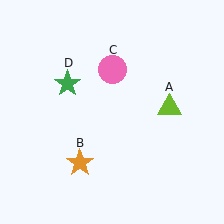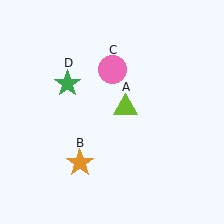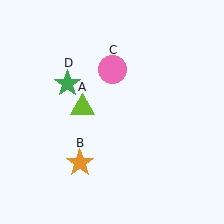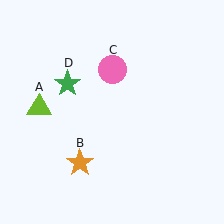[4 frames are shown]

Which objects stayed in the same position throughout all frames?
Orange star (object B) and pink circle (object C) and green star (object D) remained stationary.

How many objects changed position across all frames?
1 object changed position: lime triangle (object A).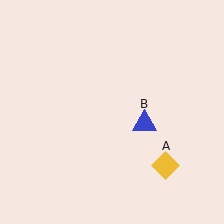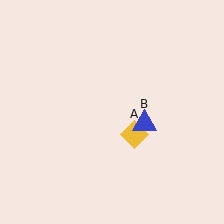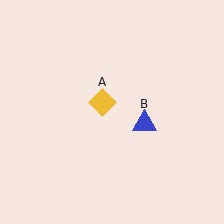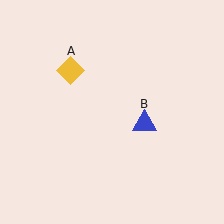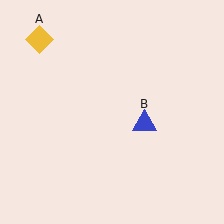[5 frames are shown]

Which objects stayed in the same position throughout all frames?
Blue triangle (object B) remained stationary.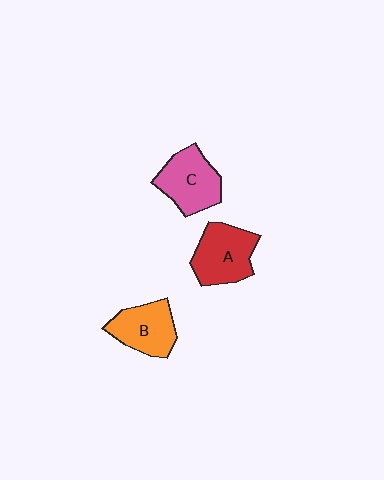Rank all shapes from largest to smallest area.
From largest to smallest: A (red), C (pink), B (orange).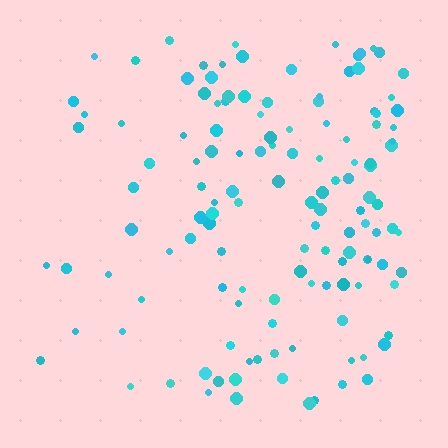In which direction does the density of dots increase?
From left to right, with the right side densest.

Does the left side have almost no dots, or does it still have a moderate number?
Still a moderate number, just noticeably fewer than the right.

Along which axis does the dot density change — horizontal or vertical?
Horizontal.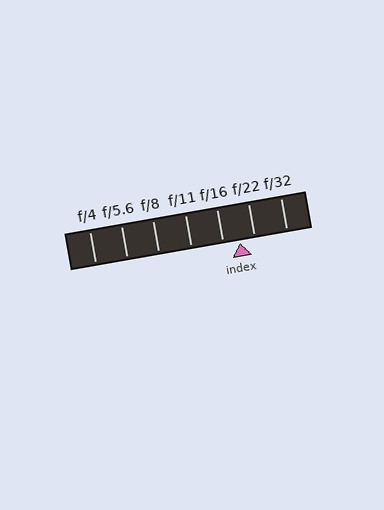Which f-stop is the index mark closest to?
The index mark is closest to f/22.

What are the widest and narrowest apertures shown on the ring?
The widest aperture shown is f/4 and the narrowest is f/32.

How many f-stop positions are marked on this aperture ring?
There are 7 f-stop positions marked.